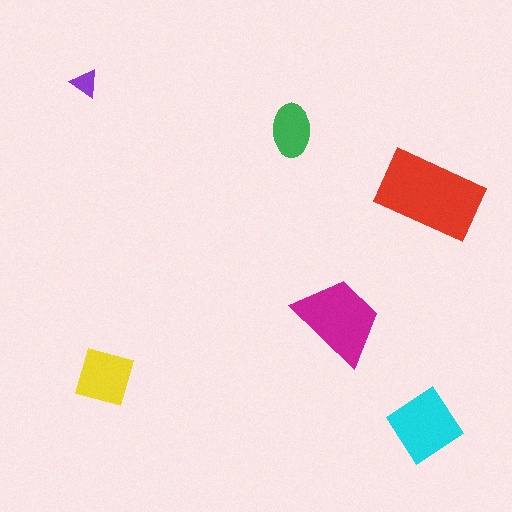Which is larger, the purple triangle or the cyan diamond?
The cyan diamond.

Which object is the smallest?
The purple triangle.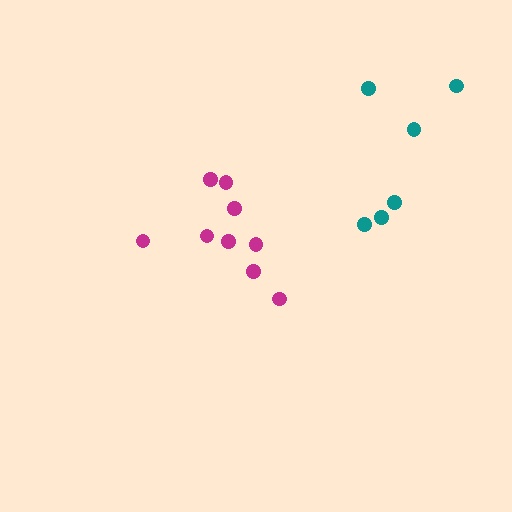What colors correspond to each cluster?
The clusters are colored: teal, magenta.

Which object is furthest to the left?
The magenta cluster is leftmost.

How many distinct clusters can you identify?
There are 2 distinct clusters.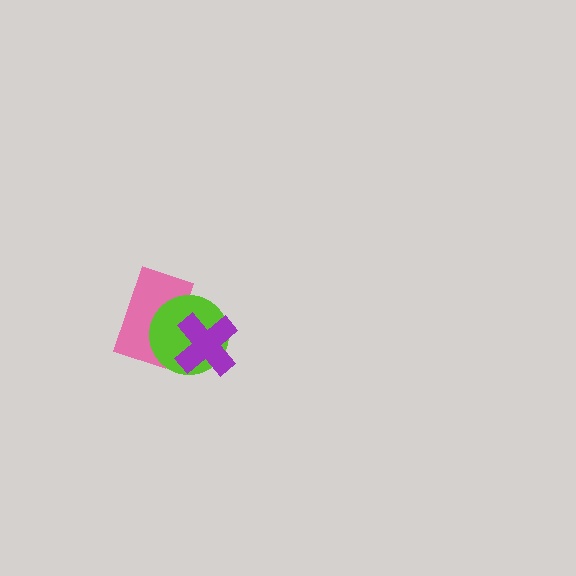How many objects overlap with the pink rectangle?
2 objects overlap with the pink rectangle.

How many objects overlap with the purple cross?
2 objects overlap with the purple cross.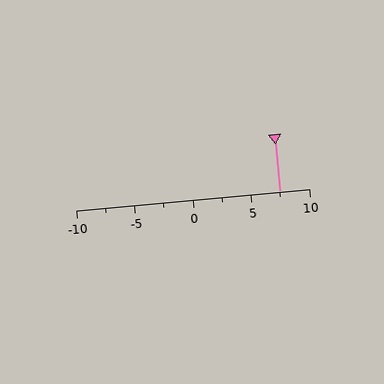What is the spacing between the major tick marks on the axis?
The major ticks are spaced 5 apart.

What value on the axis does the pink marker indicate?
The marker indicates approximately 7.5.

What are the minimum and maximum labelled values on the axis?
The axis runs from -10 to 10.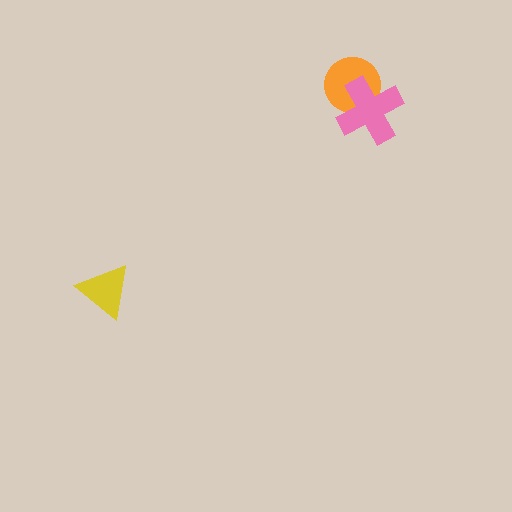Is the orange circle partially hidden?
Yes, it is partially covered by another shape.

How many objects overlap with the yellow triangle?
0 objects overlap with the yellow triangle.